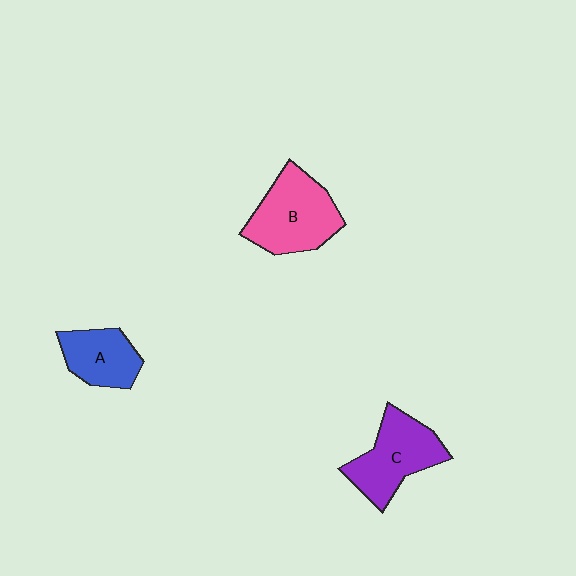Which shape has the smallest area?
Shape A (blue).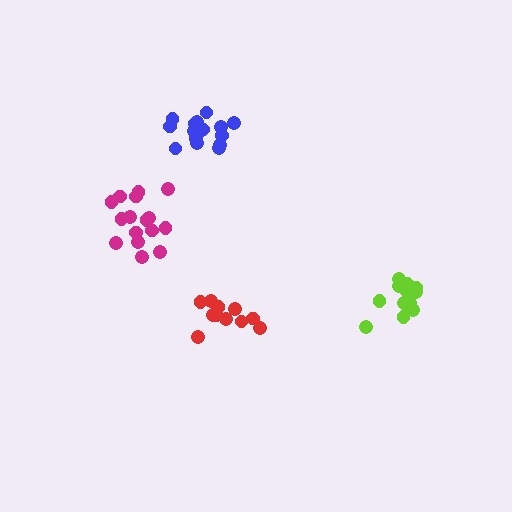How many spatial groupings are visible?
There are 4 spatial groupings.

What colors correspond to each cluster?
The clusters are colored: magenta, blue, red, lime.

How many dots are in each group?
Group 1: 16 dots, Group 2: 16 dots, Group 3: 11 dots, Group 4: 13 dots (56 total).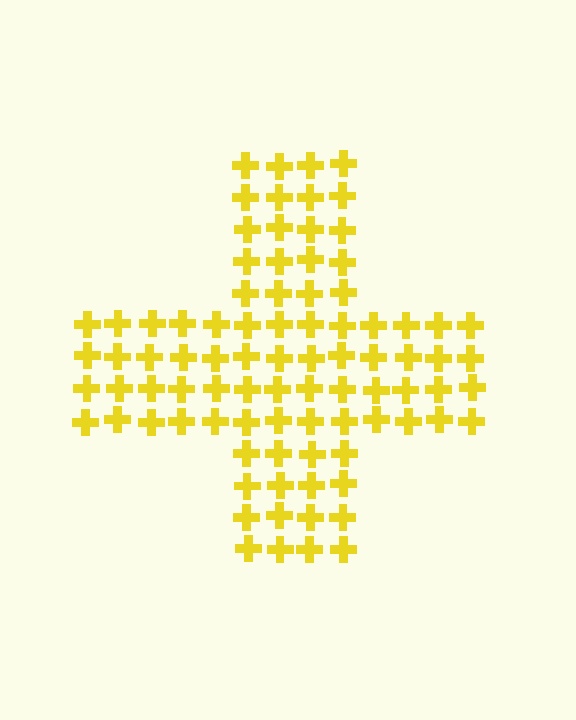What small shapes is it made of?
It is made of small crosses.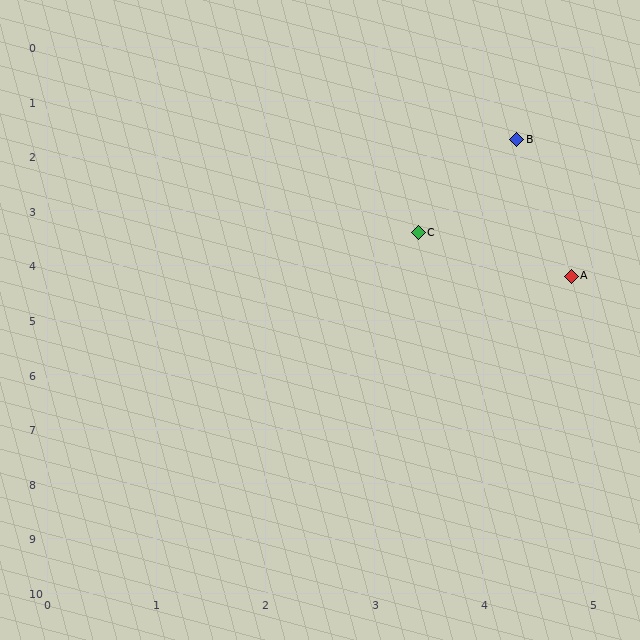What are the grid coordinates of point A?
Point A is at approximately (4.8, 4.2).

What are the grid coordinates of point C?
Point C is at approximately (3.4, 3.4).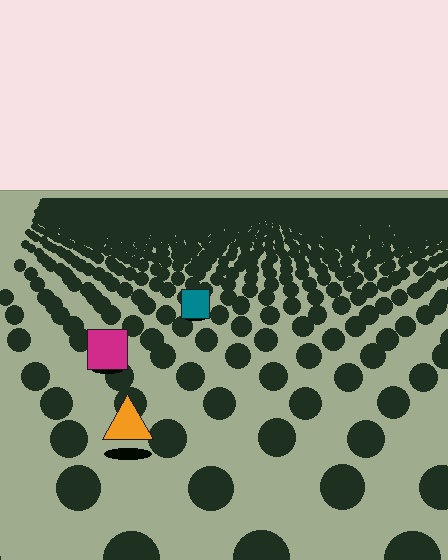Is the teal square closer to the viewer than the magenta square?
No. The magenta square is closer — you can tell from the texture gradient: the ground texture is coarser near it.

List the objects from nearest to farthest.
From nearest to farthest: the orange triangle, the magenta square, the teal square.